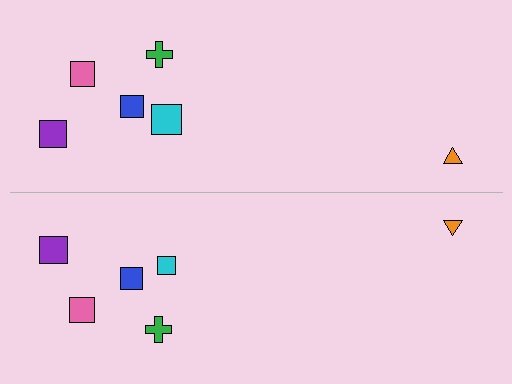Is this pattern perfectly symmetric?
No, the pattern is not perfectly symmetric. The cyan square on the bottom side has a different size than its mirror counterpart.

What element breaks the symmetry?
The cyan square on the bottom side has a different size than its mirror counterpart.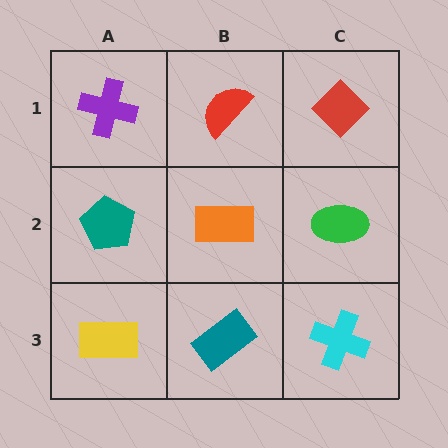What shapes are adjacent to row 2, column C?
A red diamond (row 1, column C), a cyan cross (row 3, column C), an orange rectangle (row 2, column B).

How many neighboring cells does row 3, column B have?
3.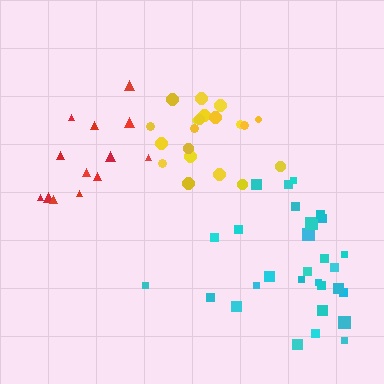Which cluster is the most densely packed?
Yellow.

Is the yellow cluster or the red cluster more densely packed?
Yellow.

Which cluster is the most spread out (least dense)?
Red.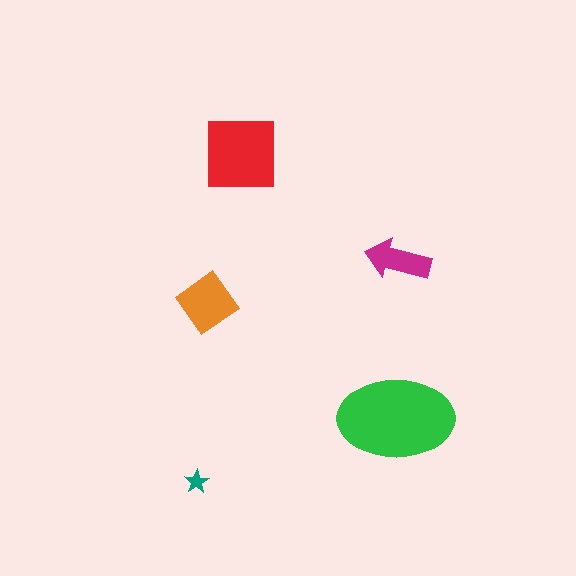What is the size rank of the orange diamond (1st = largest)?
3rd.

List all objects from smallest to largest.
The teal star, the magenta arrow, the orange diamond, the red square, the green ellipse.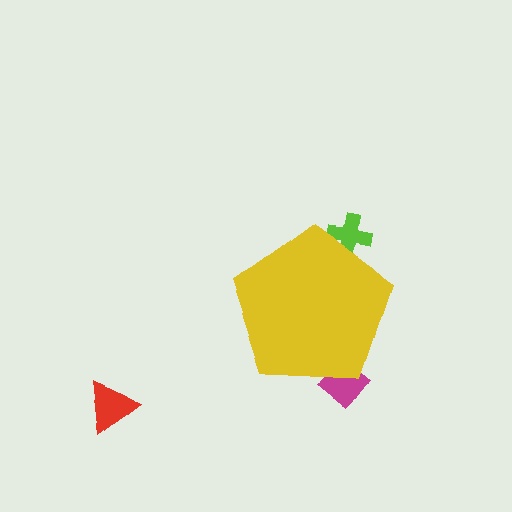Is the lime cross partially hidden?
Yes, the lime cross is partially hidden behind the yellow pentagon.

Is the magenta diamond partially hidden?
Yes, the magenta diamond is partially hidden behind the yellow pentagon.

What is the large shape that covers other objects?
A yellow pentagon.